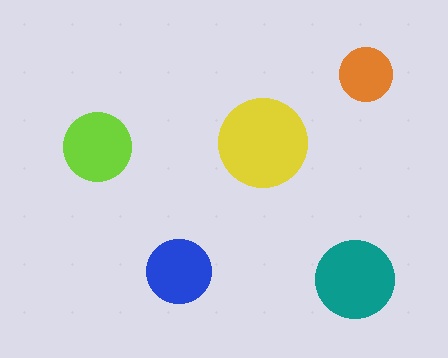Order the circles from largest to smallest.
the yellow one, the teal one, the lime one, the blue one, the orange one.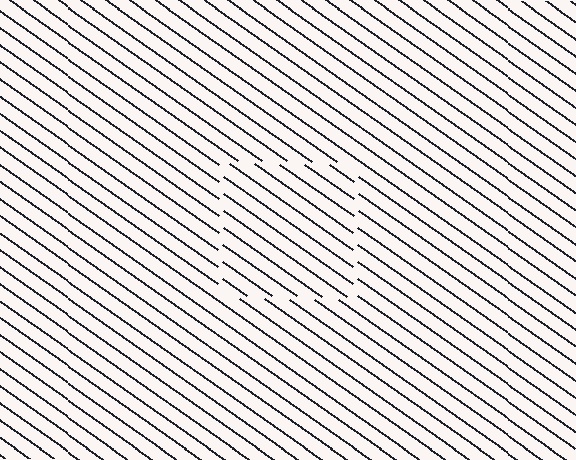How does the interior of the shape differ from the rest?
The interior of the shape contains the same grating, shifted by half a period — the contour is defined by the phase discontinuity where line-ends from the inner and outer gratings abut.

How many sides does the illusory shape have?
4 sides — the line-ends trace a square.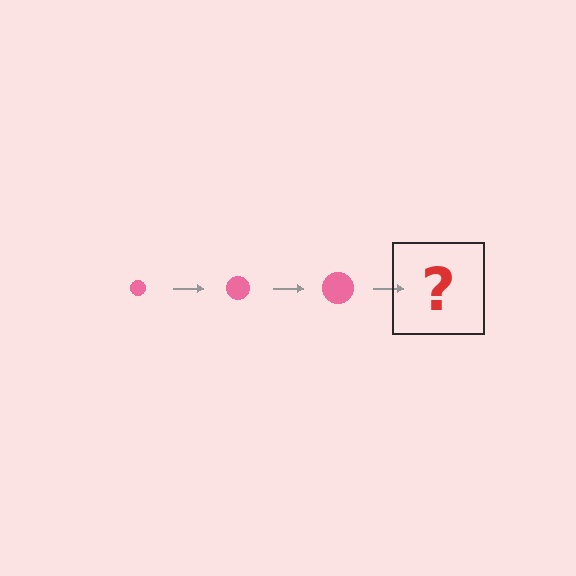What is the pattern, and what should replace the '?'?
The pattern is that the circle gets progressively larger each step. The '?' should be a pink circle, larger than the previous one.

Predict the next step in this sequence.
The next step is a pink circle, larger than the previous one.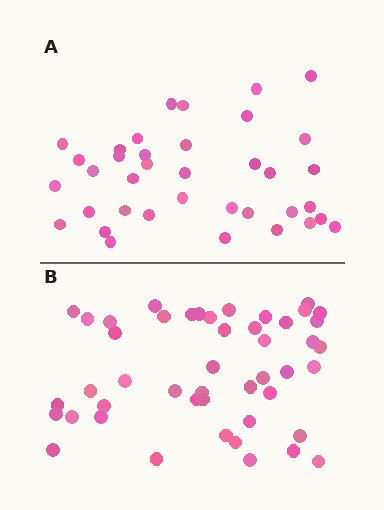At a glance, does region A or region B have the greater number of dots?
Region B (the bottom region) has more dots.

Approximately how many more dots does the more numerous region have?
Region B has roughly 10 or so more dots than region A.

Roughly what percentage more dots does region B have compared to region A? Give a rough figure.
About 25% more.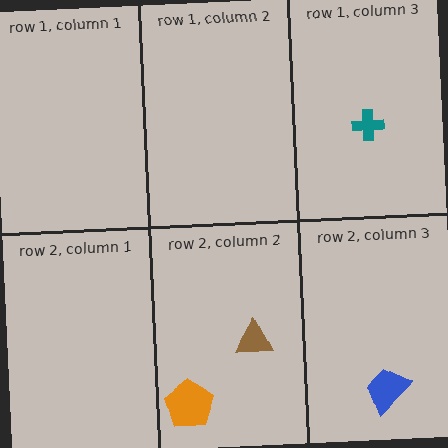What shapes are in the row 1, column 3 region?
The teal cross.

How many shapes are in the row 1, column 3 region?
1.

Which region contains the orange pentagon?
The row 2, column 2 region.